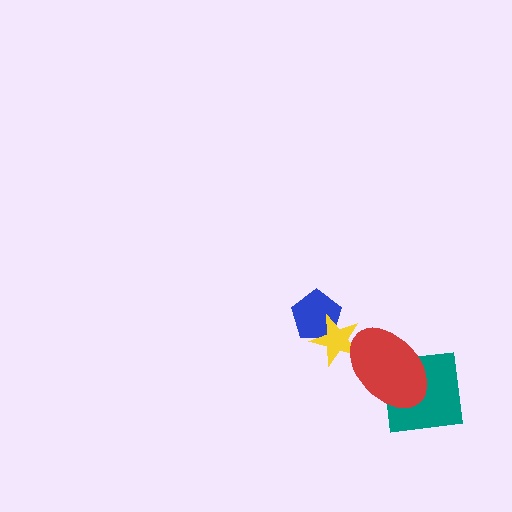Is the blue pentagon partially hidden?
Yes, it is partially covered by another shape.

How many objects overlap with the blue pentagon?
1 object overlaps with the blue pentagon.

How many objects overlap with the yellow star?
2 objects overlap with the yellow star.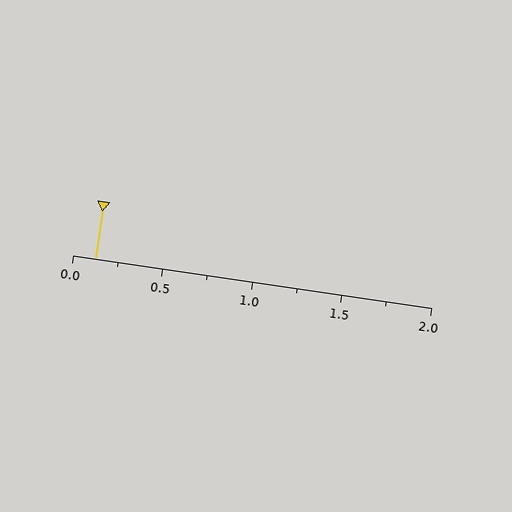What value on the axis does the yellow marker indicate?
The marker indicates approximately 0.12.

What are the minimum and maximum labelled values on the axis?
The axis runs from 0.0 to 2.0.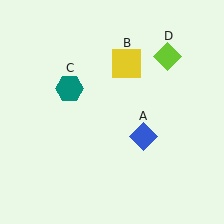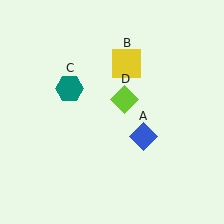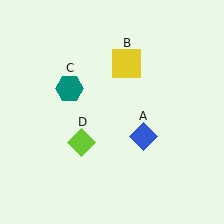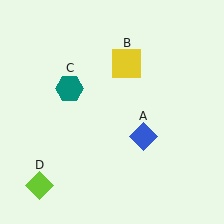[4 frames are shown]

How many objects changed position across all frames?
1 object changed position: lime diamond (object D).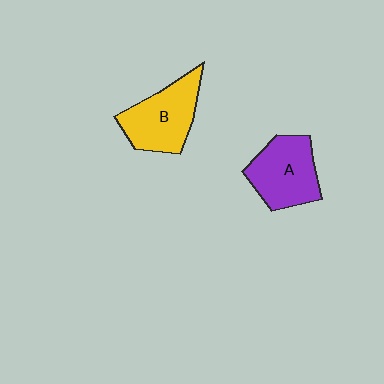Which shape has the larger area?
Shape B (yellow).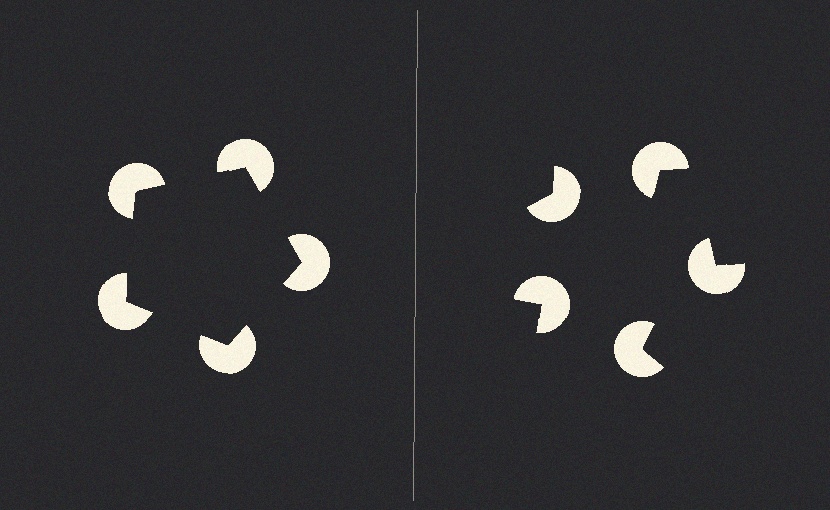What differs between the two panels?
The pac-man discs are positioned identically on both sides; only the wedge orientations differ. On the left they align to a pentagon; on the right they are misaligned.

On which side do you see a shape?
An illusory pentagon appears on the left side. On the right side the wedge cuts are rotated, so no coherent shape forms.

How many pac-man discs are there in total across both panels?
10 — 5 on each side.